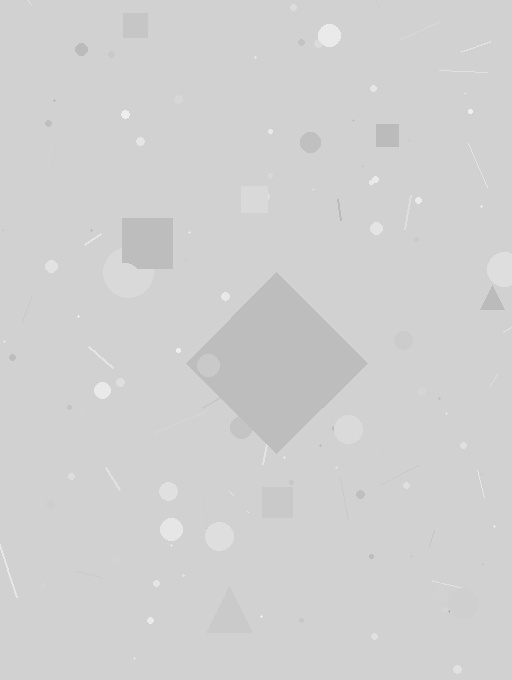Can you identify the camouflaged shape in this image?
The camouflaged shape is a diamond.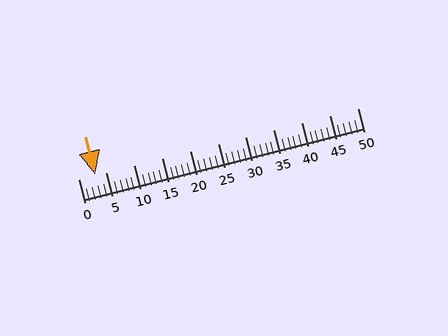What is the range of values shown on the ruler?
The ruler shows values from 0 to 50.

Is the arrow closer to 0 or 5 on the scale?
The arrow is closer to 5.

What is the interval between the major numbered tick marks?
The major tick marks are spaced 5 units apart.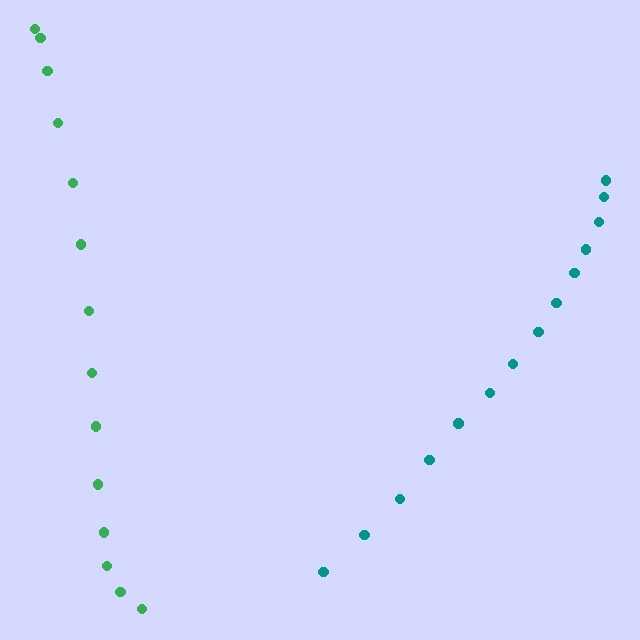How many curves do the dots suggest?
There are 2 distinct paths.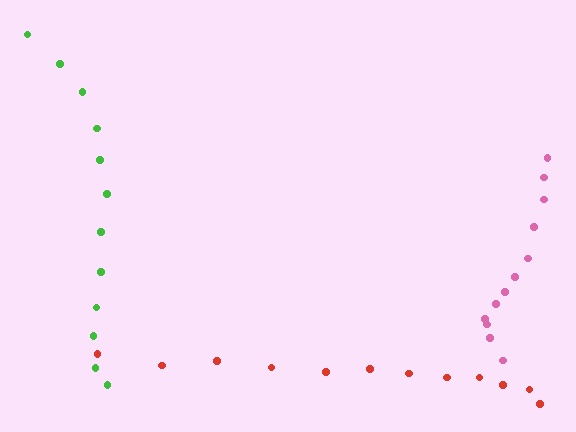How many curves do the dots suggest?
There are 3 distinct paths.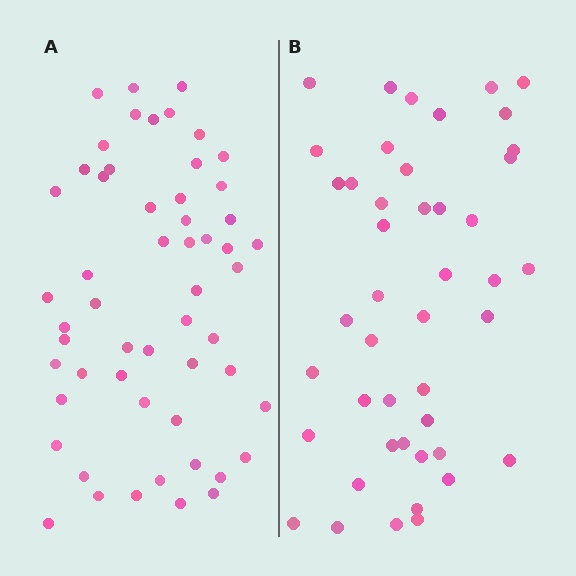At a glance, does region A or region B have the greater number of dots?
Region A (the left region) has more dots.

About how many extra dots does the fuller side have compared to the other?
Region A has roughly 10 or so more dots than region B.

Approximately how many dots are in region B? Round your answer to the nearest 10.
About 40 dots. (The exact count is 45, which rounds to 40.)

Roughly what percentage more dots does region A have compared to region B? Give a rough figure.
About 20% more.